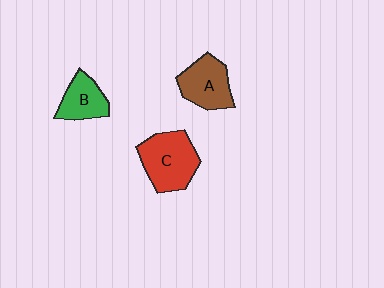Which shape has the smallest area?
Shape B (green).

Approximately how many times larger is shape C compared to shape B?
Approximately 1.6 times.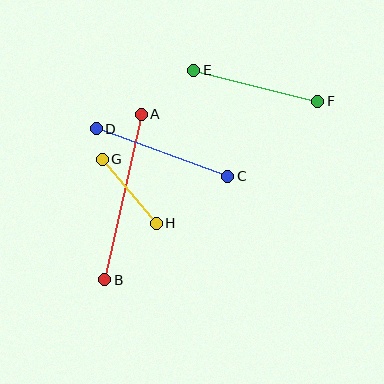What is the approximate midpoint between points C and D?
The midpoint is at approximately (162, 153) pixels.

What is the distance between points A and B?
The distance is approximately 169 pixels.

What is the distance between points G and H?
The distance is approximately 83 pixels.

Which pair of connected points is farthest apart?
Points A and B are farthest apart.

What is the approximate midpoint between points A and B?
The midpoint is at approximately (123, 197) pixels.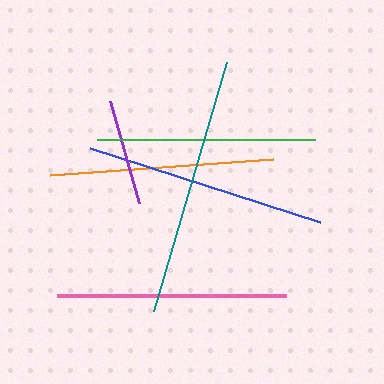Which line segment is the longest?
The teal line is the longest at approximately 259 pixels.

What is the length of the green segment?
The green segment is approximately 218 pixels long.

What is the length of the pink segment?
The pink segment is approximately 229 pixels long.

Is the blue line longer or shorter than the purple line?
The blue line is longer than the purple line.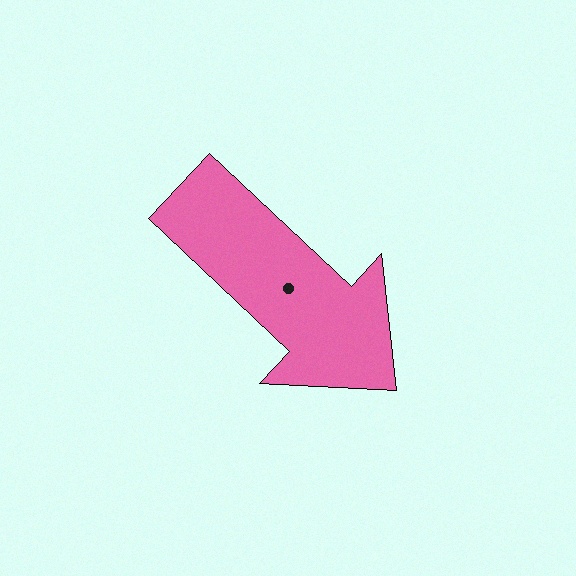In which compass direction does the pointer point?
Southeast.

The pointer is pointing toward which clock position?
Roughly 4 o'clock.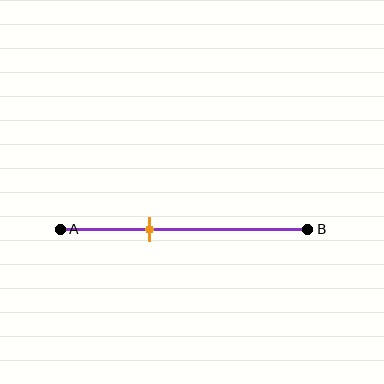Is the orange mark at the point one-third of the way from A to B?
Yes, the mark is approximately at the one-third point.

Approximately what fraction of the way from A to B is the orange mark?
The orange mark is approximately 35% of the way from A to B.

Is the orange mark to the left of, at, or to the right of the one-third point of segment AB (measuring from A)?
The orange mark is approximately at the one-third point of segment AB.